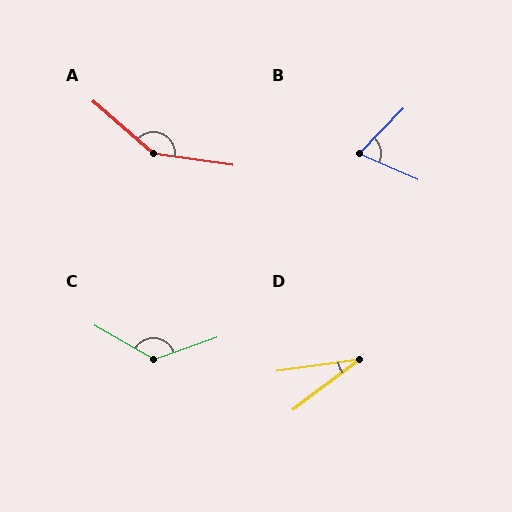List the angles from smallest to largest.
D (30°), B (70°), C (131°), A (147°).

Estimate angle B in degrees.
Approximately 70 degrees.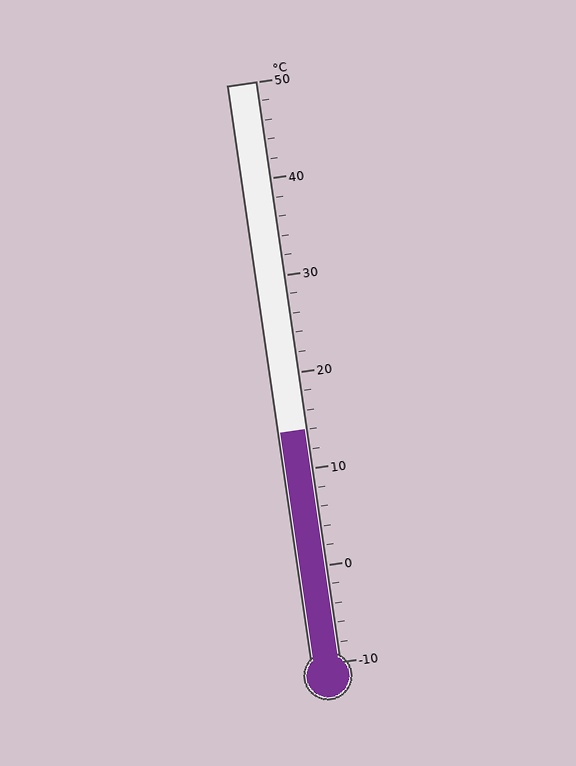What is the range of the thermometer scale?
The thermometer scale ranges from -10°C to 50°C.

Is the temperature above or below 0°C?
The temperature is above 0°C.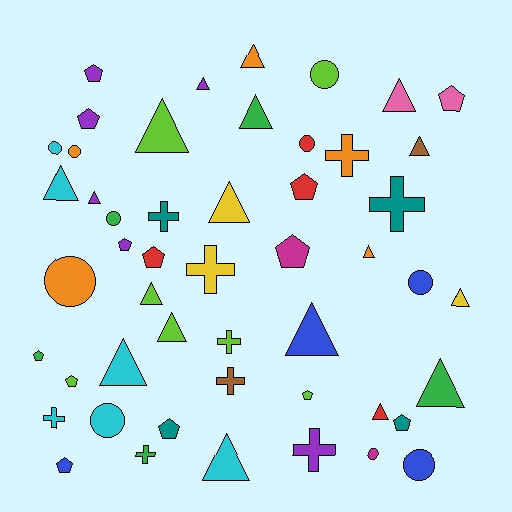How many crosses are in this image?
There are 9 crosses.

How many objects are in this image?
There are 50 objects.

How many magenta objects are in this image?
There are 2 magenta objects.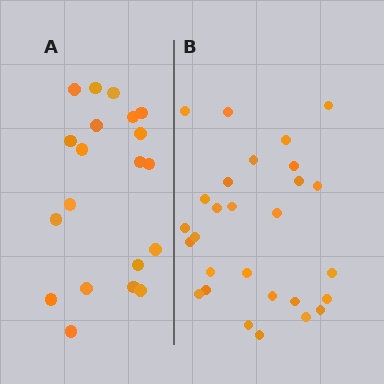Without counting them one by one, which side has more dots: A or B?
Region B (the right region) has more dots.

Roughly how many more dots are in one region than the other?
Region B has roughly 8 or so more dots than region A.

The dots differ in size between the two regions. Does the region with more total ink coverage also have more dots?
No. Region A has more total ink coverage because its dots are larger, but region B actually contains more individual dots. Total area can be misleading — the number of items is what matters here.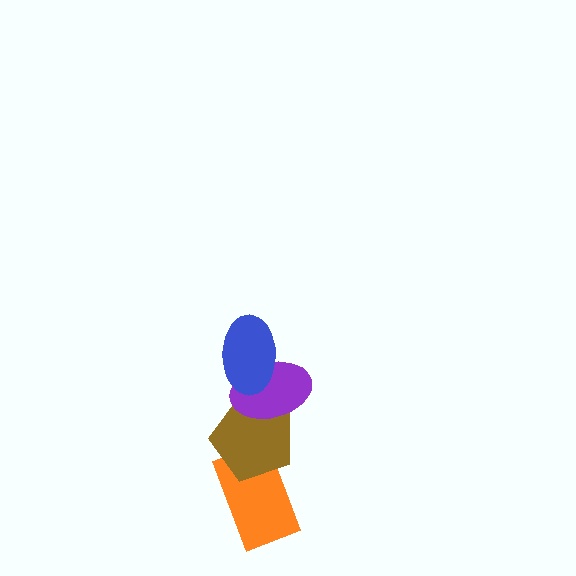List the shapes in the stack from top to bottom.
From top to bottom: the blue ellipse, the purple ellipse, the brown pentagon, the orange rectangle.